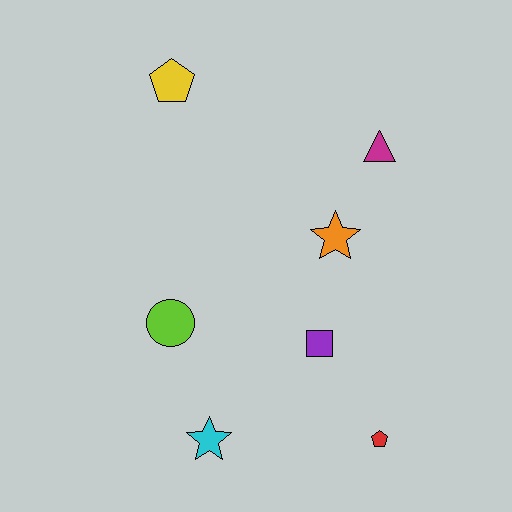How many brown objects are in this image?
There are no brown objects.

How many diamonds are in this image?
There are no diamonds.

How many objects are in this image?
There are 7 objects.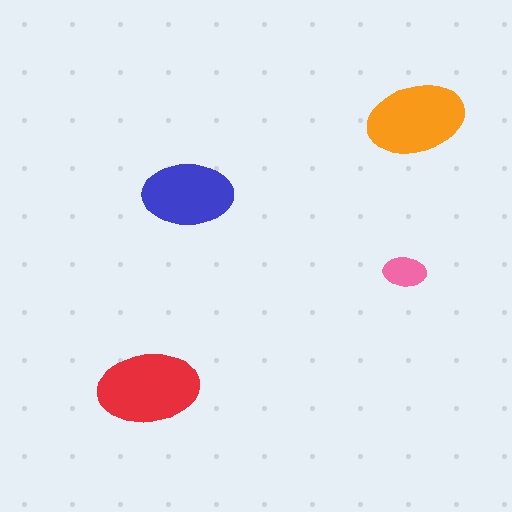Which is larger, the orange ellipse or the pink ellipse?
The orange one.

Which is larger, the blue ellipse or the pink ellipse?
The blue one.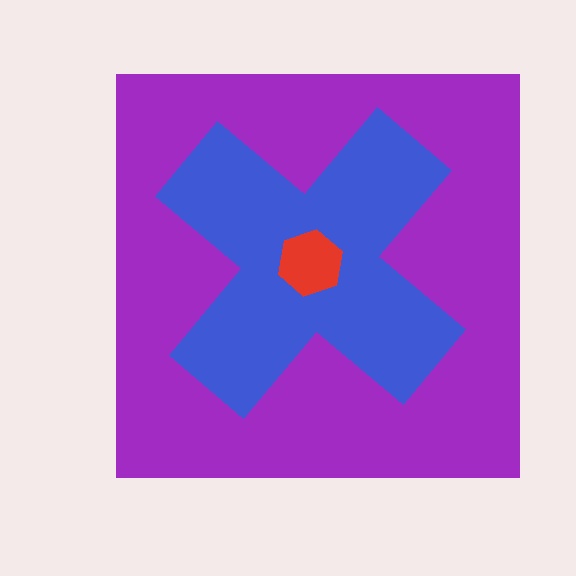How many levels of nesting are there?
3.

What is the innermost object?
The red hexagon.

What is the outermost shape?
The purple square.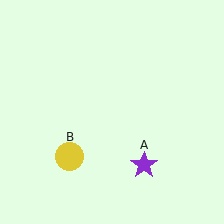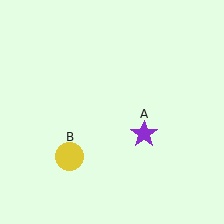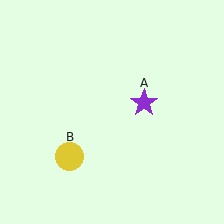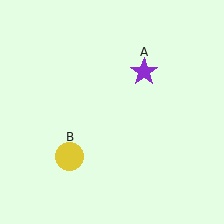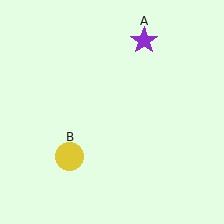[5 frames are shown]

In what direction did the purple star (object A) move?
The purple star (object A) moved up.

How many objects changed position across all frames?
1 object changed position: purple star (object A).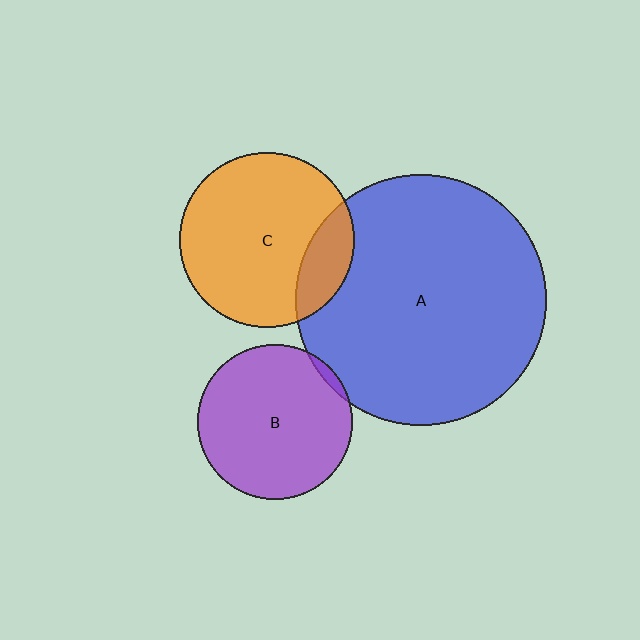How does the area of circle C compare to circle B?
Approximately 1.3 times.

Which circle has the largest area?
Circle A (blue).